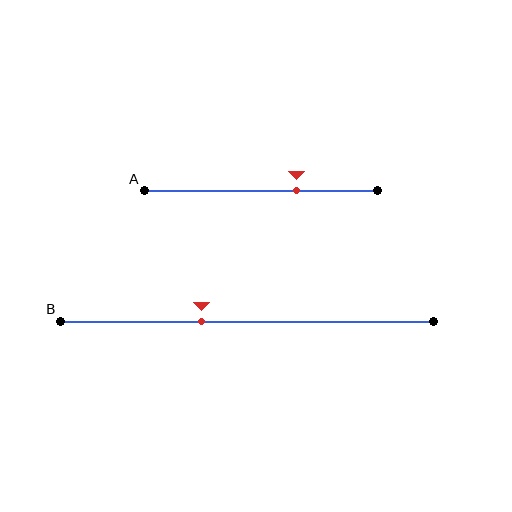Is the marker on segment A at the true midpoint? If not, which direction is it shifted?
No, the marker on segment A is shifted to the right by about 15% of the segment length.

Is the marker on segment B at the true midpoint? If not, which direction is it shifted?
No, the marker on segment B is shifted to the left by about 12% of the segment length.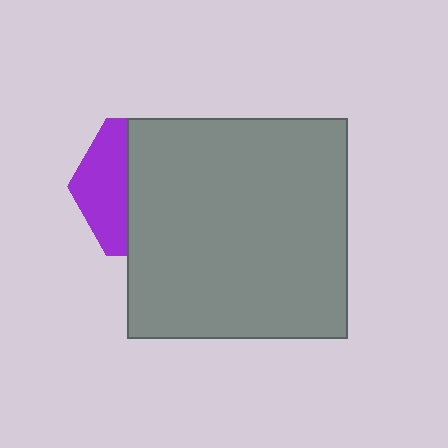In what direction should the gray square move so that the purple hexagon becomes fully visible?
The gray square should move right. That is the shortest direction to clear the overlap and leave the purple hexagon fully visible.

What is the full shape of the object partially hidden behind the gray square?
The partially hidden object is a purple hexagon.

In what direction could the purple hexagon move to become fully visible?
The purple hexagon could move left. That would shift it out from behind the gray square entirely.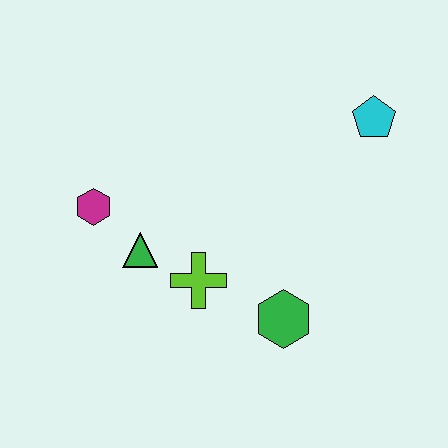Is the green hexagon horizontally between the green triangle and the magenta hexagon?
No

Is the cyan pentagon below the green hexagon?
No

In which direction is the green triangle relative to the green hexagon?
The green triangle is to the left of the green hexagon.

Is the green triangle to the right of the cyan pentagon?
No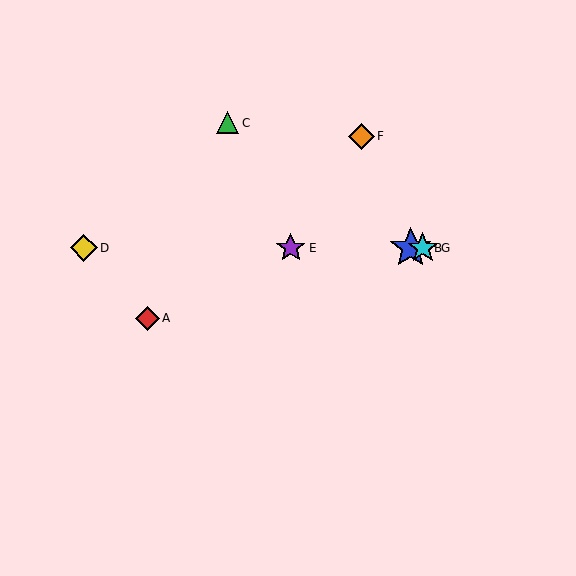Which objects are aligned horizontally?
Objects B, D, E, G are aligned horizontally.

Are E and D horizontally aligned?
Yes, both are at y≈248.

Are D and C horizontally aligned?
No, D is at y≈248 and C is at y≈123.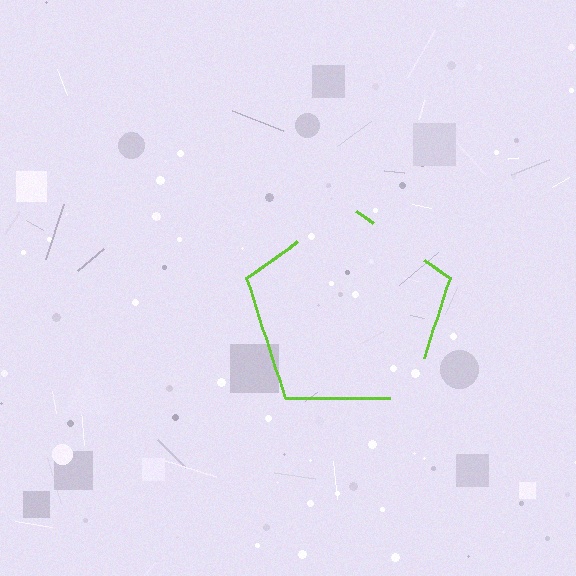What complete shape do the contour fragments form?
The contour fragments form a pentagon.